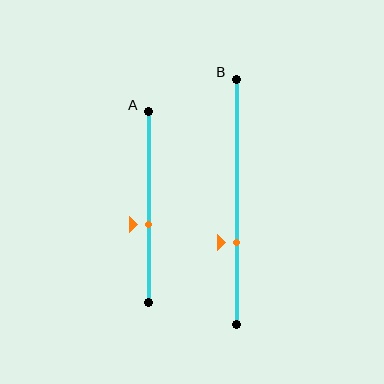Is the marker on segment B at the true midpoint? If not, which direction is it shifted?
No, the marker on segment B is shifted downward by about 17% of the segment length.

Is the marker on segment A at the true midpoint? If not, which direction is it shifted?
No, the marker on segment A is shifted downward by about 9% of the segment length.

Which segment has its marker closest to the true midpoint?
Segment A has its marker closest to the true midpoint.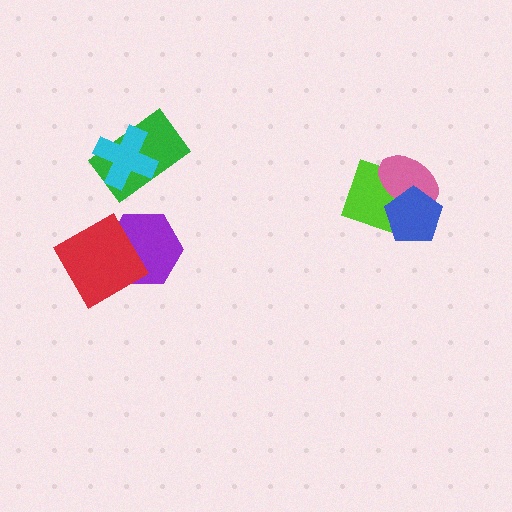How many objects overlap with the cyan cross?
1 object overlaps with the cyan cross.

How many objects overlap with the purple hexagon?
1 object overlaps with the purple hexagon.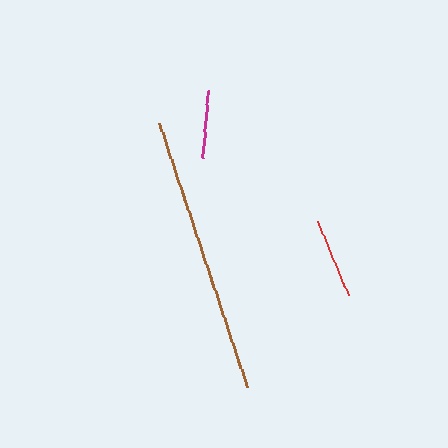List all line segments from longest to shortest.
From longest to shortest: brown, red, magenta.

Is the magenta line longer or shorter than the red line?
The red line is longer than the magenta line.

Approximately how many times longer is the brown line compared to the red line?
The brown line is approximately 3.5 times the length of the red line.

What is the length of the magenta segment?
The magenta segment is approximately 68 pixels long.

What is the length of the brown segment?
The brown segment is approximately 278 pixels long.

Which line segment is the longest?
The brown line is the longest at approximately 278 pixels.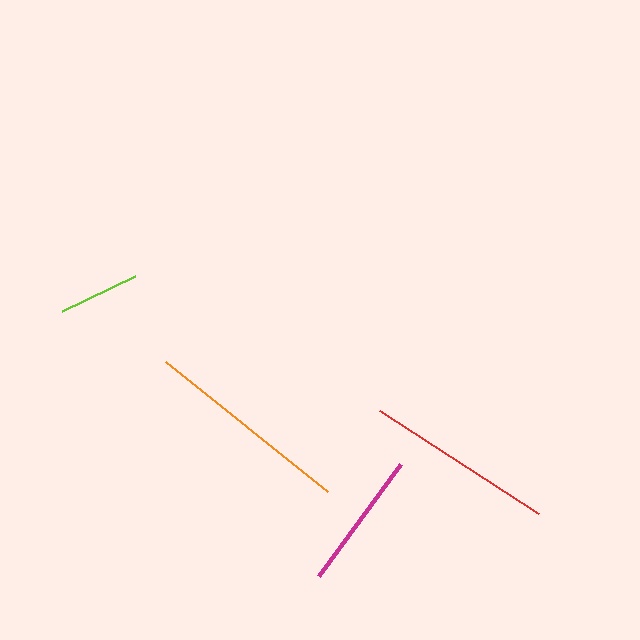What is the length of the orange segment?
The orange segment is approximately 207 pixels long.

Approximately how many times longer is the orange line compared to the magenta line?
The orange line is approximately 1.5 times the length of the magenta line.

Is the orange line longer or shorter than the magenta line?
The orange line is longer than the magenta line.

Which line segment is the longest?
The orange line is the longest at approximately 207 pixels.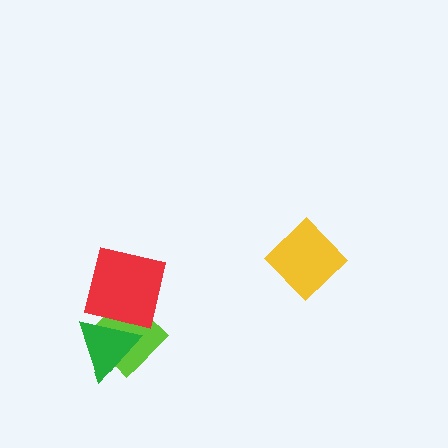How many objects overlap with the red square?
2 objects overlap with the red square.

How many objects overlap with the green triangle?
2 objects overlap with the green triangle.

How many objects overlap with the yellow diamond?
0 objects overlap with the yellow diamond.